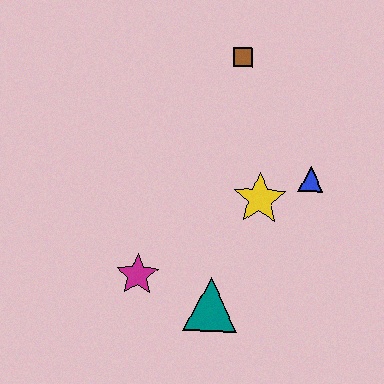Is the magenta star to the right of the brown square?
No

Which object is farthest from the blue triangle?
The magenta star is farthest from the blue triangle.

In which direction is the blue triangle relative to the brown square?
The blue triangle is below the brown square.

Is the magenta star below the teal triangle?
No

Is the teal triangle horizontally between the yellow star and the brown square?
No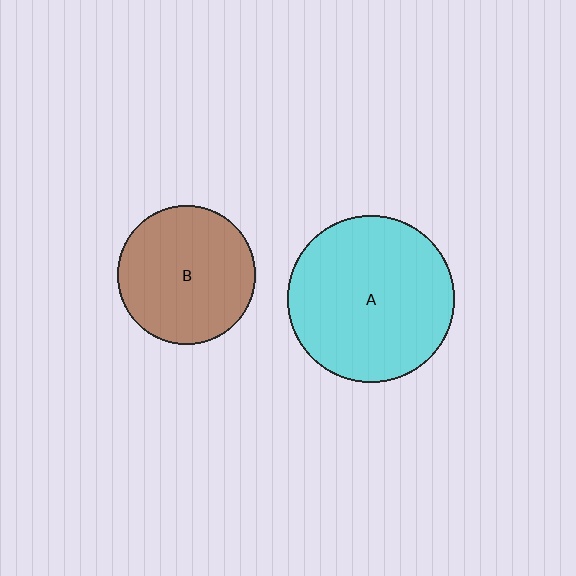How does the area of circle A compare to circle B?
Approximately 1.5 times.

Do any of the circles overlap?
No, none of the circles overlap.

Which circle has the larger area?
Circle A (cyan).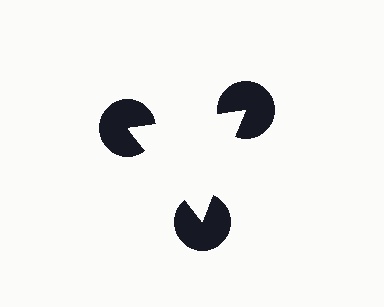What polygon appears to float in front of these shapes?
An illusory triangle — its edges are inferred from the aligned wedge cuts in the pac-man discs, not physically drawn.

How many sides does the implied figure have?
3 sides.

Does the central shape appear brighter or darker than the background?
It typically appears slightly brighter than the background, even though no actual brightness change is drawn.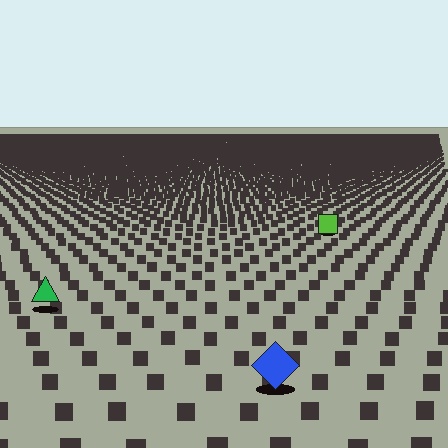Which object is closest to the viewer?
The blue diamond is closest. The texture marks near it are larger and more spread out.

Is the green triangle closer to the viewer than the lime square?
Yes. The green triangle is closer — you can tell from the texture gradient: the ground texture is coarser near it.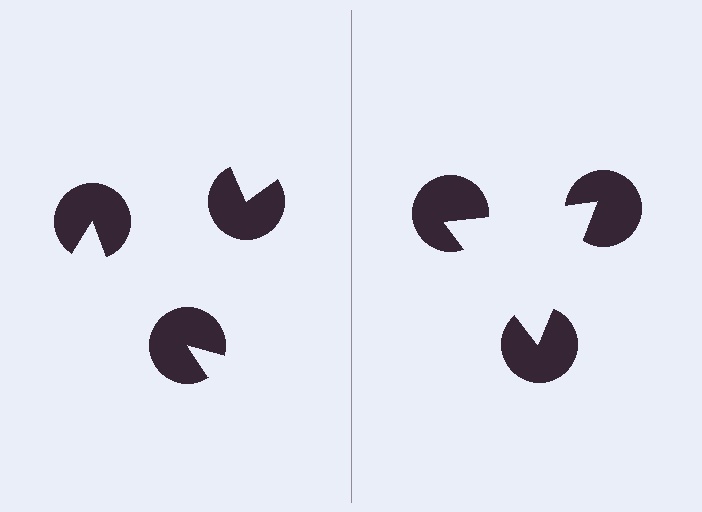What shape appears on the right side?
An illusory triangle.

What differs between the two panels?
The pac-man discs are positioned identically on both sides; only the wedge orientations differ. On the right they align to a triangle; on the left they are misaligned.